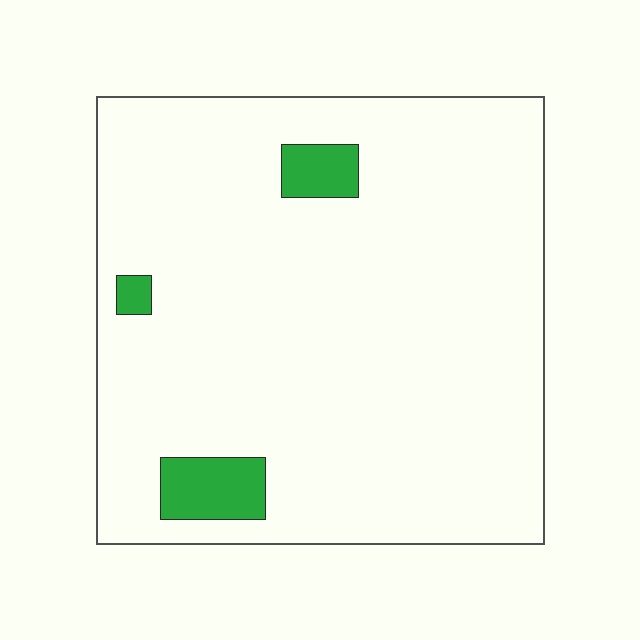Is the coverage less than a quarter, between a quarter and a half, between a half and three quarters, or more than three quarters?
Less than a quarter.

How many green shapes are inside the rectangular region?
3.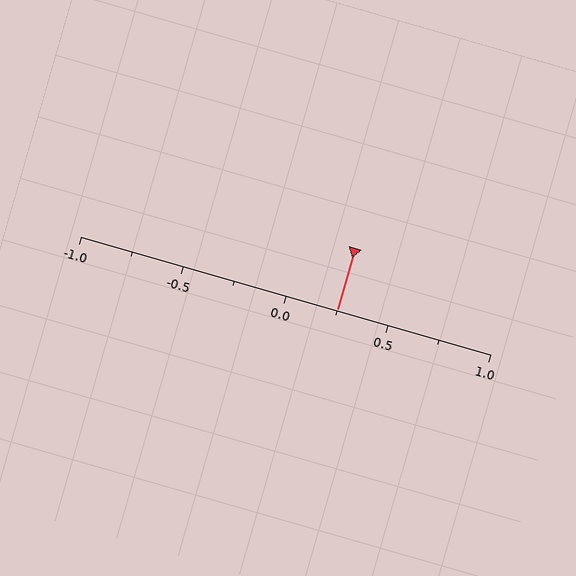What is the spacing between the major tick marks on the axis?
The major ticks are spaced 0.5 apart.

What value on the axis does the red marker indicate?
The marker indicates approximately 0.25.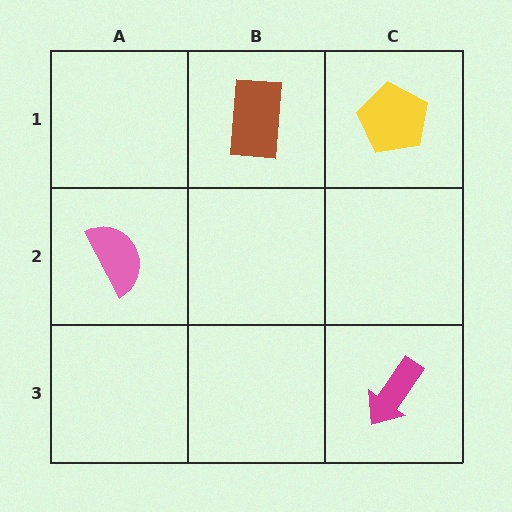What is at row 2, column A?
A pink semicircle.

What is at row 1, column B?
A brown rectangle.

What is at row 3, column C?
A magenta arrow.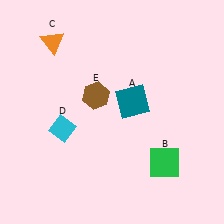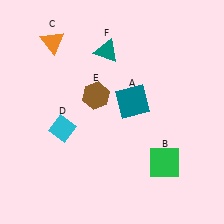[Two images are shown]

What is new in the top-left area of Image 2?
A teal triangle (F) was added in the top-left area of Image 2.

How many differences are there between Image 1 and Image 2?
There is 1 difference between the two images.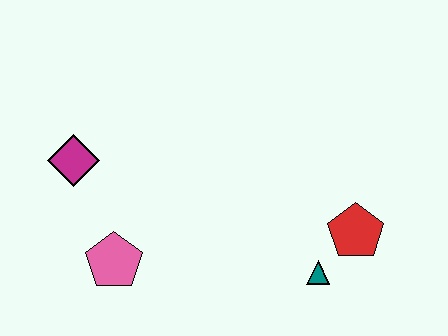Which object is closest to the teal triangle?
The red pentagon is closest to the teal triangle.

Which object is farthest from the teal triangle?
The magenta diamond is farthest from the teal triangle.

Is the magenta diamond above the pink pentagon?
Yes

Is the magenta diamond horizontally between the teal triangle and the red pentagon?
No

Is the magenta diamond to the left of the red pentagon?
Yes